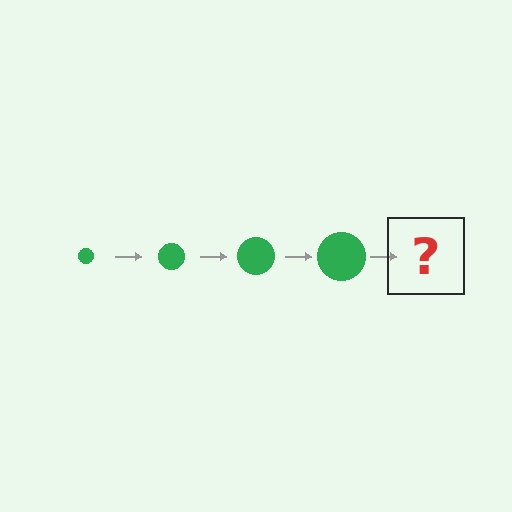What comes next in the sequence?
The next element should be a green circle, larger than the previous one.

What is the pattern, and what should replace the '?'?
The pattern is that the circle gets progressively larger each step. The '?' should be a green circle, larger than the previous one.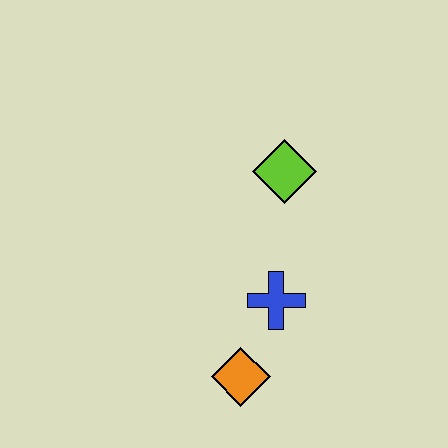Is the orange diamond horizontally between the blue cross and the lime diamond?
No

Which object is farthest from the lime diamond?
The orange diamond is farthest from the lime diamond.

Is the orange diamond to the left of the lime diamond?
Yes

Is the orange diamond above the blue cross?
No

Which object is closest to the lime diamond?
The blue cross is closest to the lime diamond.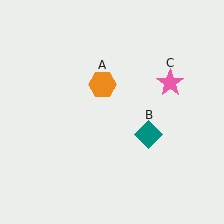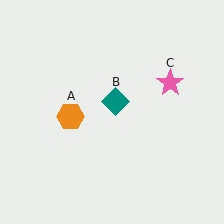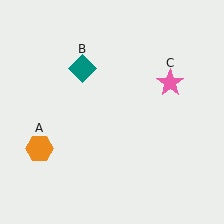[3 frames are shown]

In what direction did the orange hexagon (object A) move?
The orange hexagon (object A) moved down and to the left.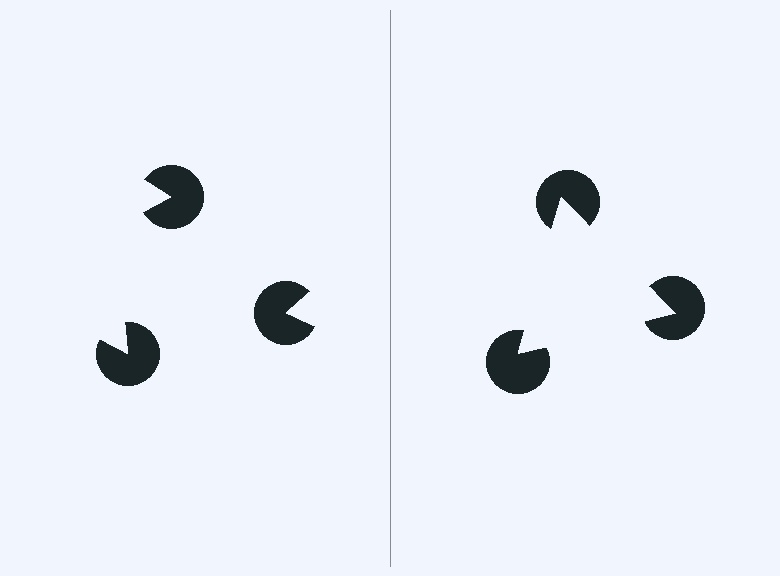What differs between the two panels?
The pac-man discs are positioned identically on both sides; only the wedge orientations differ. On the right they align to a triangle; on the left they are misaligned.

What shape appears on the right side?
An illusory triangle.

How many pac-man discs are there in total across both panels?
6 — 3 on each side.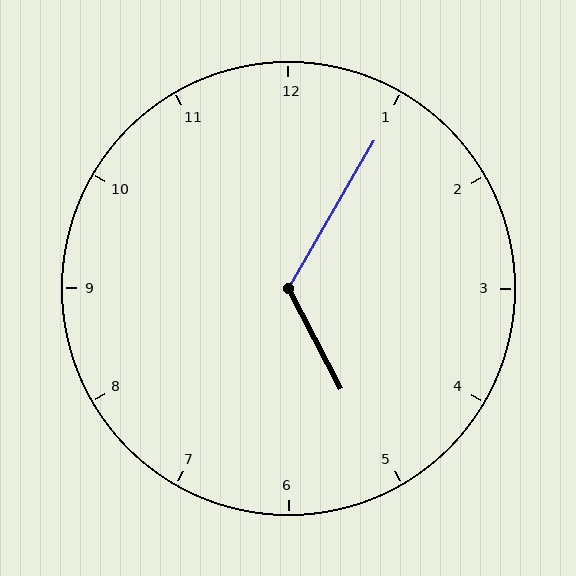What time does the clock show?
5:05.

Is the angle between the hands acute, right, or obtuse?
It is obtuse.